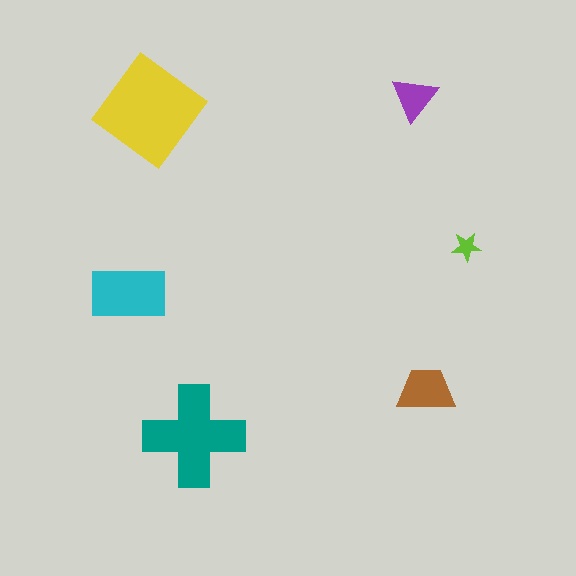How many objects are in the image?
There are 6 objects in the image.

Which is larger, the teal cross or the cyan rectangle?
The teal cross.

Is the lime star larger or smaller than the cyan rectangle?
Smaller.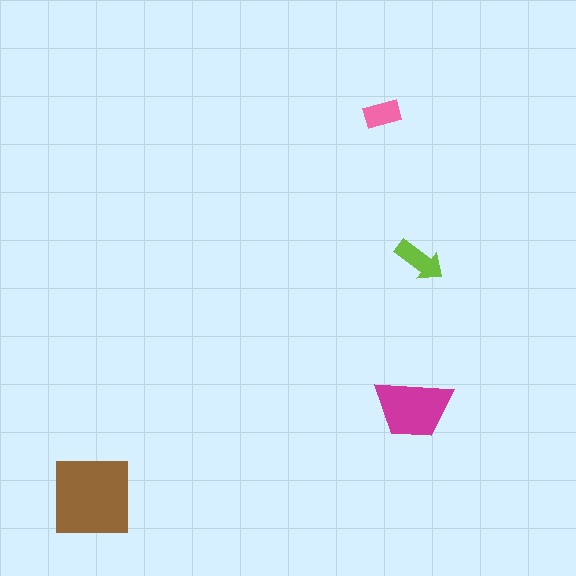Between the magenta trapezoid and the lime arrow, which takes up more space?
The magenta trapezoid.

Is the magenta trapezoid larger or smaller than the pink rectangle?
Larger.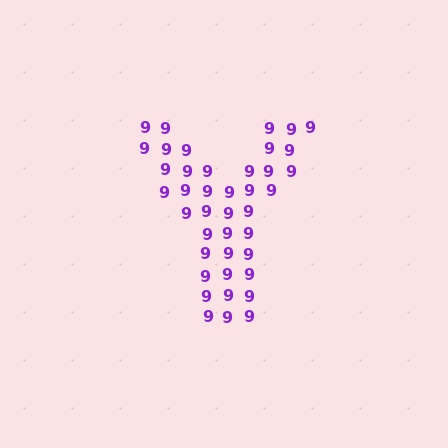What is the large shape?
The large shape is the letter Y.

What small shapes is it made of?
It is made of small digit 9's.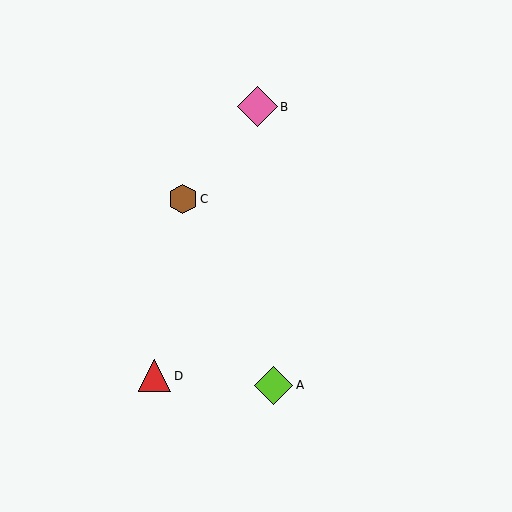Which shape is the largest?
The pink diamond (labeled B) is the largest.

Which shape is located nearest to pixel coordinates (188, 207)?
The brown hexagon (labeled C) at (183, 199) is nearest to that location.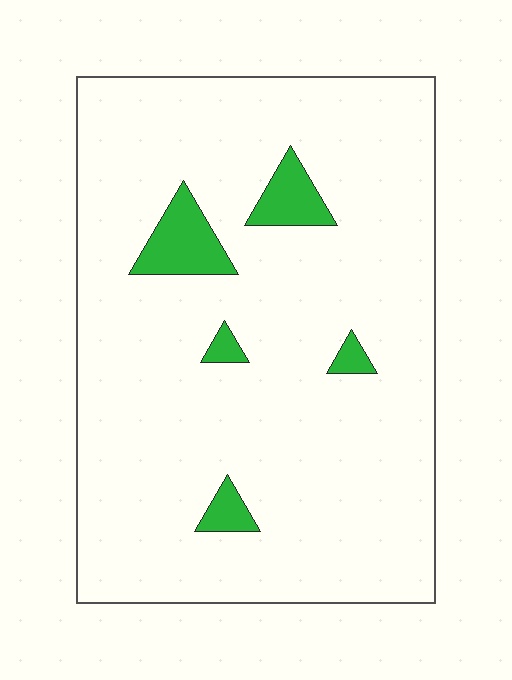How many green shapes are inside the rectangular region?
5.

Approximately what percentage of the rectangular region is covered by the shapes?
Approximately 5%.